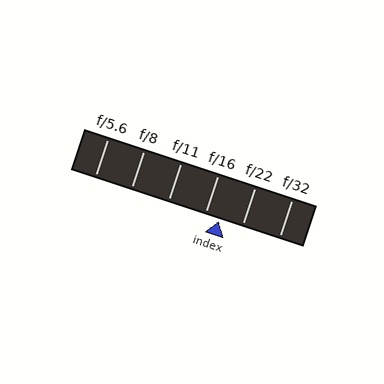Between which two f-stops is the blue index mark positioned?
The index mark is between f/16 and f/22.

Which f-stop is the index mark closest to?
The index mark is closest to f/16.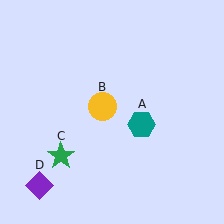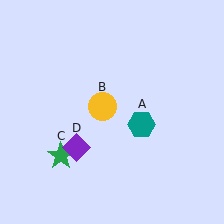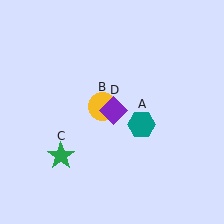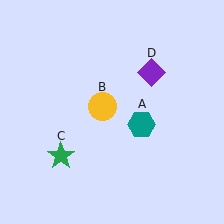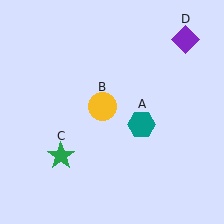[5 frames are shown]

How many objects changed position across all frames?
1 object changed position: purple diamond (object D).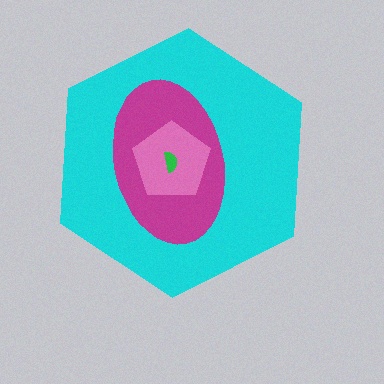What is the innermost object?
The green semicircle.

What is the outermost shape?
The cyan hexagon.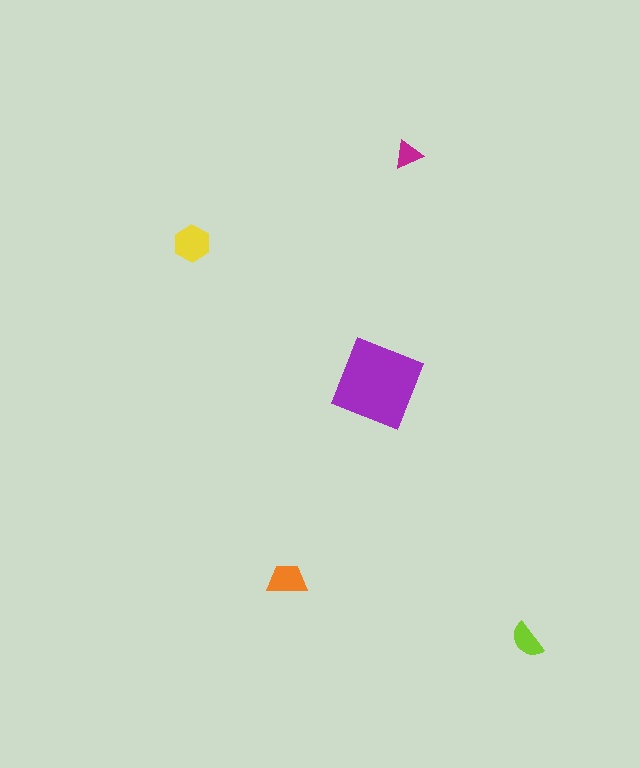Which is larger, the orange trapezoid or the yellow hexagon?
The yellow hexagon.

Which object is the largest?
The purple diamond.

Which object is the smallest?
The magenta triangle.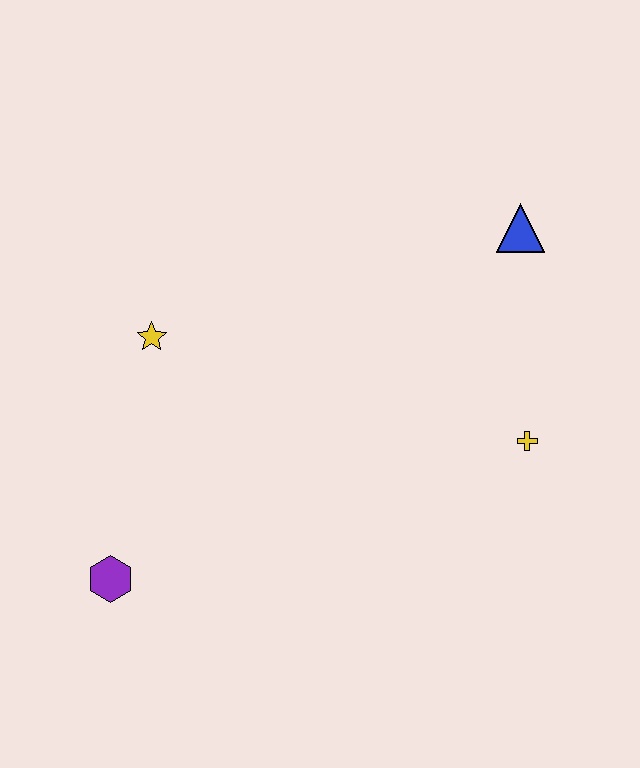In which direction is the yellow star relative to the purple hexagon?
The yellow star is above the purple hexagon.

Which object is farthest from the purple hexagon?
The blue triangle is farthest from the purple hexagon.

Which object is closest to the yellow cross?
The blue triangle is closest to the yellow cross.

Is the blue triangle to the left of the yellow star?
No